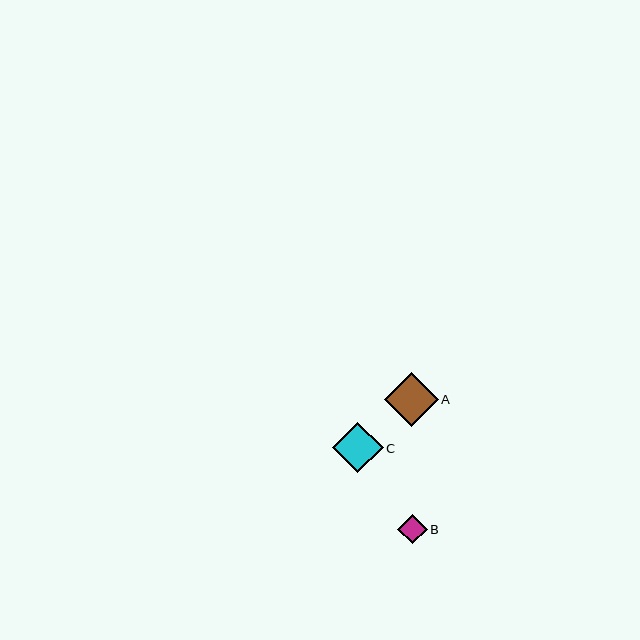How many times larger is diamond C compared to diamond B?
Diamond C is approximately 1.7 times the size of diamond B.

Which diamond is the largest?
Diamond A is the largest with a size of approximately 54 pixels.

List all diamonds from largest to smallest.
From largest to smallest: A, C, B.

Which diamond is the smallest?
Diamond B is the smallest with a size of approximately 29 pixels.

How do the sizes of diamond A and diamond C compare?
Diamond A and diamond C are approximately the same size.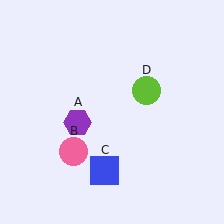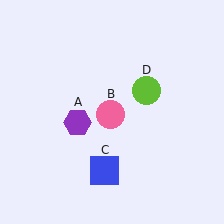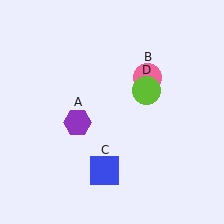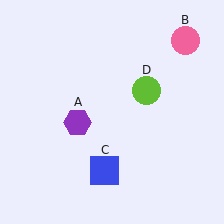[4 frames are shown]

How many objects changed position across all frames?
1 object changed position: pink circle (object B).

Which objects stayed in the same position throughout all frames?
Purple hexagon (object A) and blue square (object C) and lime circle (object D) remained stationary.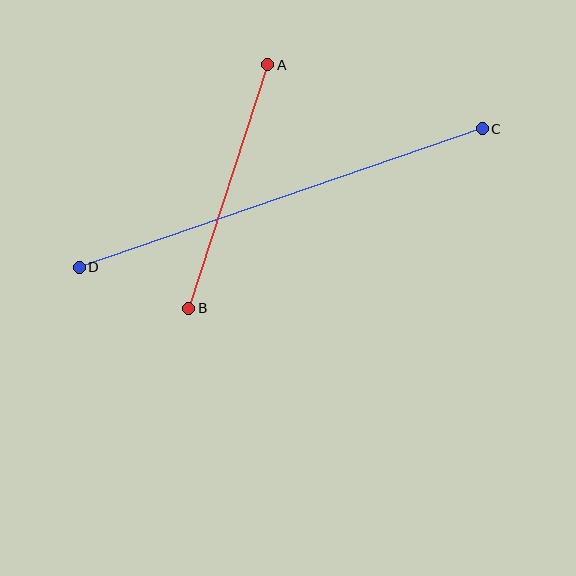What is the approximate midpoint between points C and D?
The midpoint is at approximately (281, 198) pixels.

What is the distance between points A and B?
The distance is approximately 256 pixels.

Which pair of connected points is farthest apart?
Points C and D are farthest apart.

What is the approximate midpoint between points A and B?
The midpoint is at approximately (228, 187) pixels.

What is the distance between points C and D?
The distance is approximately 426 pixels.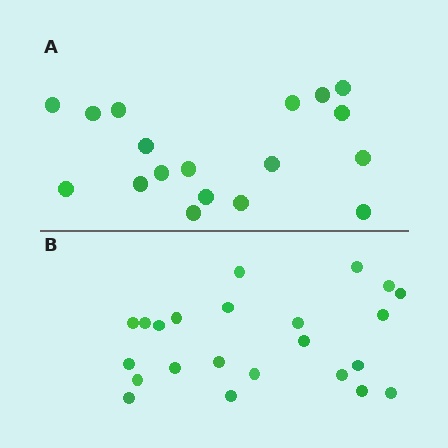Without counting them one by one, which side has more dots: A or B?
Region B (the bottom region) has more dots.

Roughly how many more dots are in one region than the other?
Region B has about 5 more dots than region A.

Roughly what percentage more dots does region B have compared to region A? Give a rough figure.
About 30% more.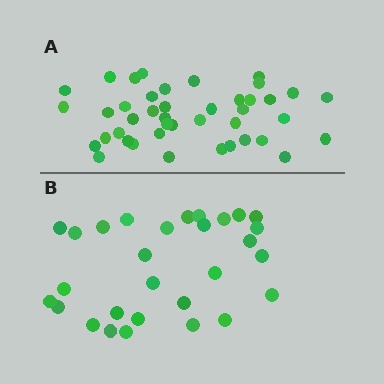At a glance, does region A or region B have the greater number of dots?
Region A (the top region) has more dots.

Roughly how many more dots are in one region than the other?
Region A has approximately 15 more dots than region B.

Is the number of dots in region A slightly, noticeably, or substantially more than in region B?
Region A has noticeably more, but not dramatically so. The ratio is roughly 1.4 to 1.